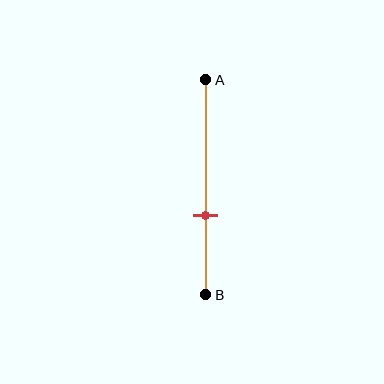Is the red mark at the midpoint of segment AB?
No, the mark is at about 65% from A, not at the 50% midpoint.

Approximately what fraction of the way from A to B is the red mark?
The red mark is approximately 65% of the way from A to B.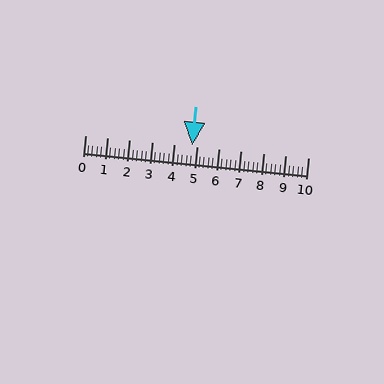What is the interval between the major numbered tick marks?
The major tick marks are spaced 1 units apart.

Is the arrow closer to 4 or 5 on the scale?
The arrow is closer to 5.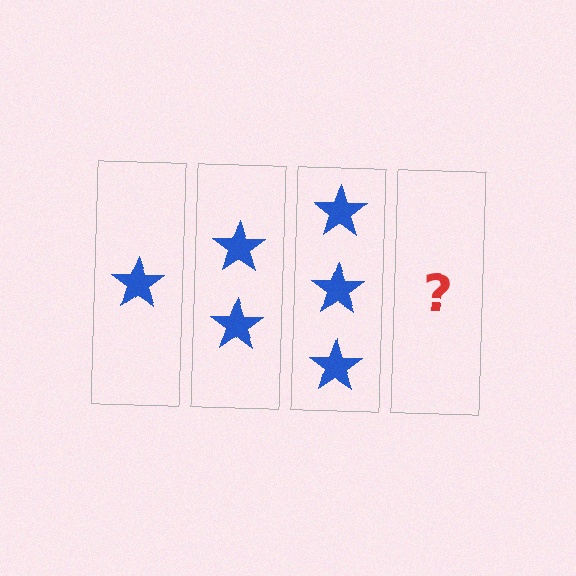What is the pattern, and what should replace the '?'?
The pattern is that each step adds one more star. The '?' should be 4 stars.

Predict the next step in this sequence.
The next step is 4 stars.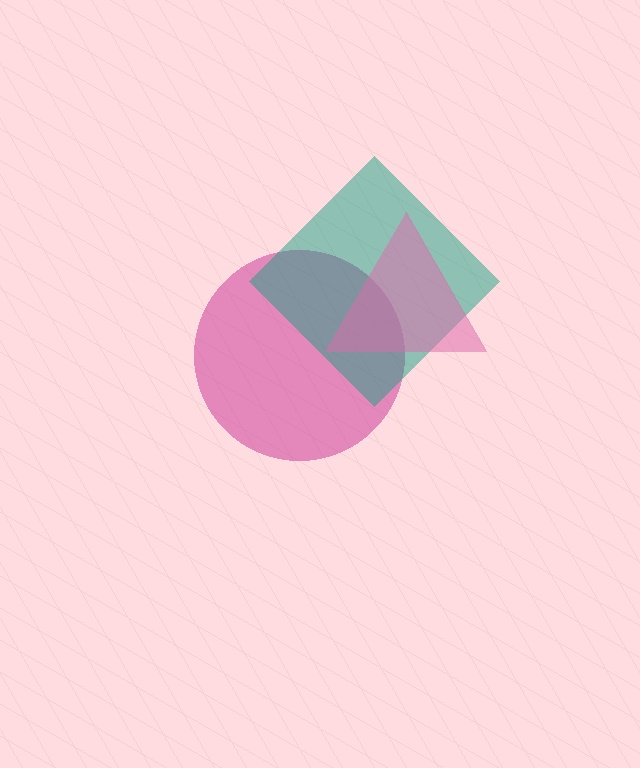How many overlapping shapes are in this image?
There are 3 overlapping shapes in the image.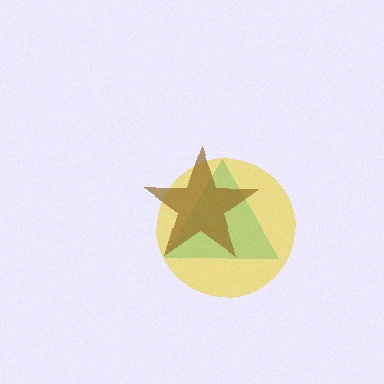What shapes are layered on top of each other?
The layered shapes are: a cyan triangle, a yellow circle, a brown star.